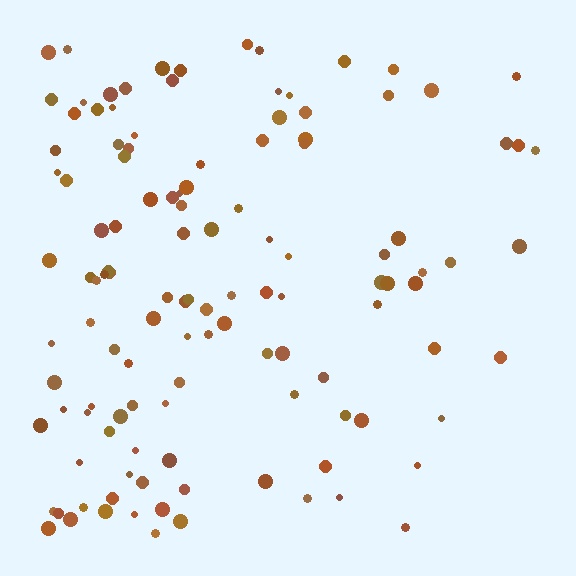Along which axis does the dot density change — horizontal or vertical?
Horizontal.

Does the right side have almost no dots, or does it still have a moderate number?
Still a moderate number, just noticeably fewer than the left.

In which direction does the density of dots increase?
From right to left, with the left side densest.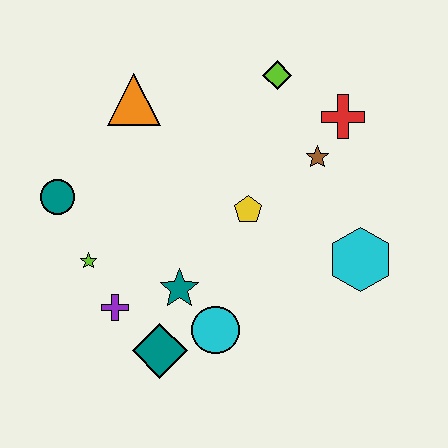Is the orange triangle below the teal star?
No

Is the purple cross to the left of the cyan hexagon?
Yes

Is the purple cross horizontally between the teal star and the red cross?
No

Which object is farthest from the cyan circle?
The lime diamond is farthest from the cyan circle.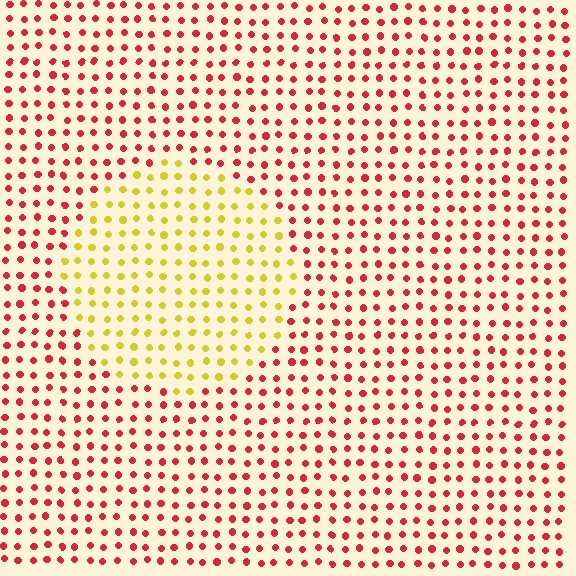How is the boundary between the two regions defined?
The boundary is defined purely by a slight shift in hue (about 64 degrees). Spacing, size, and orientation are identical on both sides.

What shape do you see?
I see a circle.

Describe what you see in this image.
The image is filled with small red elements in a uniform arrangement. A circle-shaped region is visible where the elements are tinted to a slightly different hue, forming a subtle color boundary.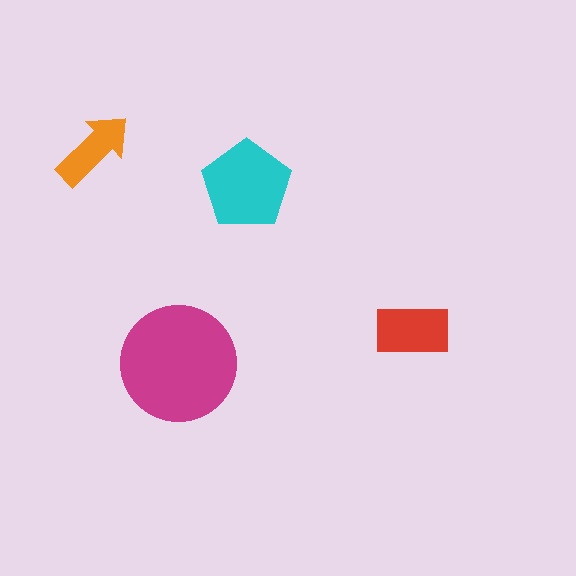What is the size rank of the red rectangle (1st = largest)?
3rd.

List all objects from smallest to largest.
The orange arrow, the red rectangle, the cyan pentagon, the magenta circle.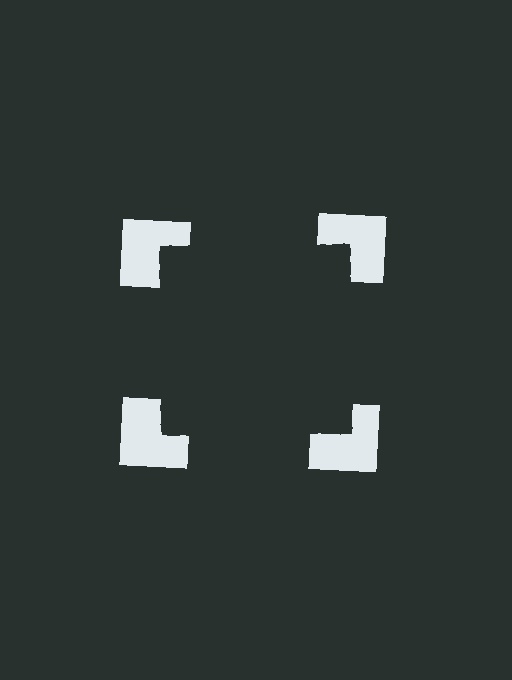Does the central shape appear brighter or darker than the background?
It typically appears slightly darker than the background, even though no actual brightness change is drawn.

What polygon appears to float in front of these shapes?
An illusory square — its edges are inferred from the aligned wedge cuts in the notched squares, not physically drawn.